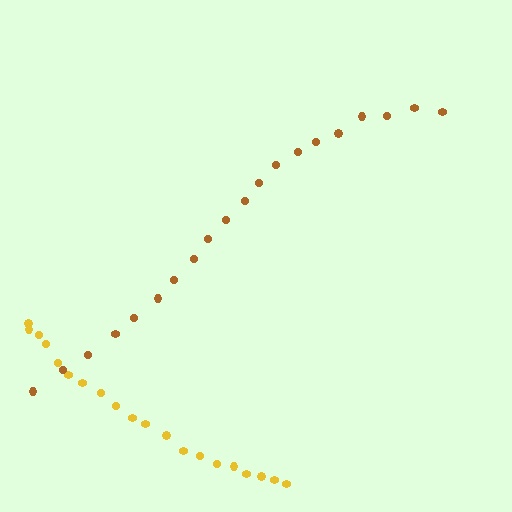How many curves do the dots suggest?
There are 2 distinct paths.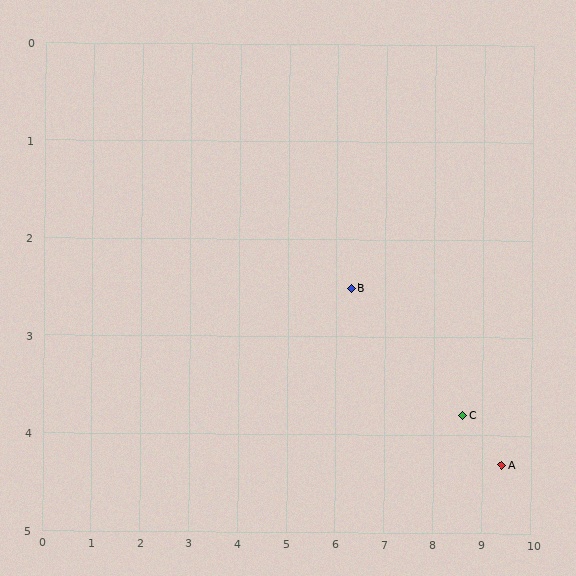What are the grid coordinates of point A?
Point A is at approximately (9.4, 4.3).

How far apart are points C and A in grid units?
Points C and A are about 0.9 grid units apart.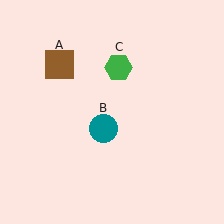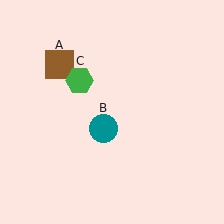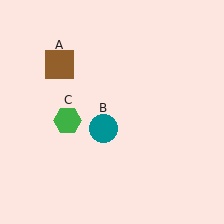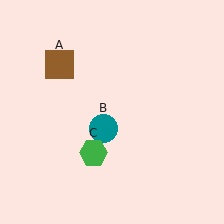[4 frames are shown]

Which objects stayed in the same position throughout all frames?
Brown square (object A) and teal circle (object B) remained stationary.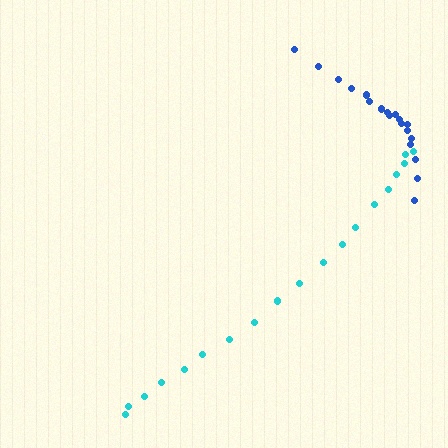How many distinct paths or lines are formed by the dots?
There are 2 distinct paths.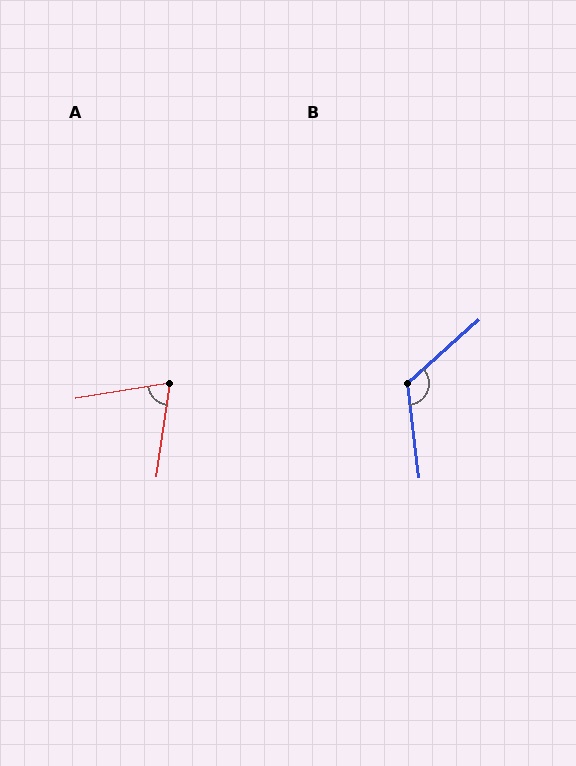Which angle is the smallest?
A, at approximately 72 degrees.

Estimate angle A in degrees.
Approximately 72 degrees.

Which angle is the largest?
B, at approximately 125 degrees.